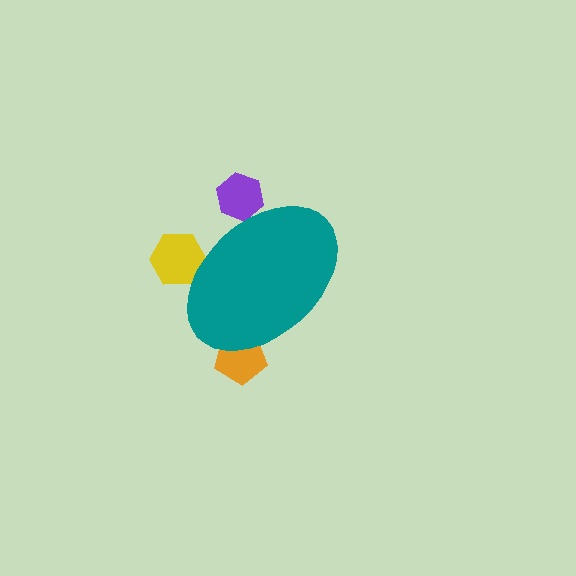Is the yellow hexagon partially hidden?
Yes, the yellow hexagon is partially hidden behind the teal ellipse.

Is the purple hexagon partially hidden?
Yes, the purple hexagon is partially hidden behind the teal ellipse.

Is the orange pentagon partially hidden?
Yes, the orange pentagon is partially hidden behind the teal ellipse.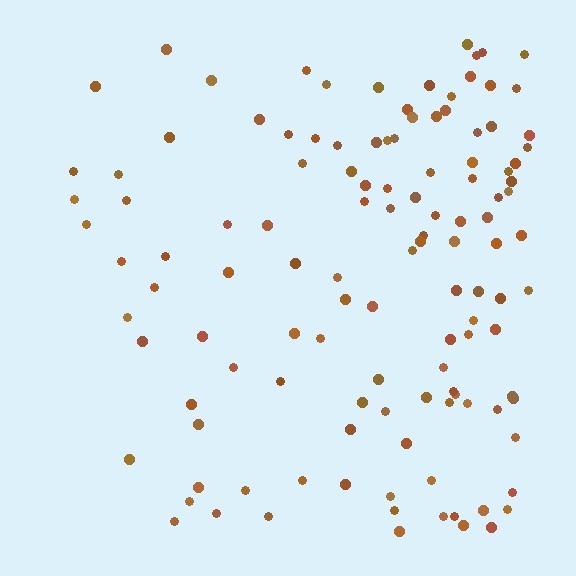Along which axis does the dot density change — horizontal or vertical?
Horizontal.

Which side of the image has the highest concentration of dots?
The right.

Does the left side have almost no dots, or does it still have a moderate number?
Still a moderate number, just noticeably fewer than the right.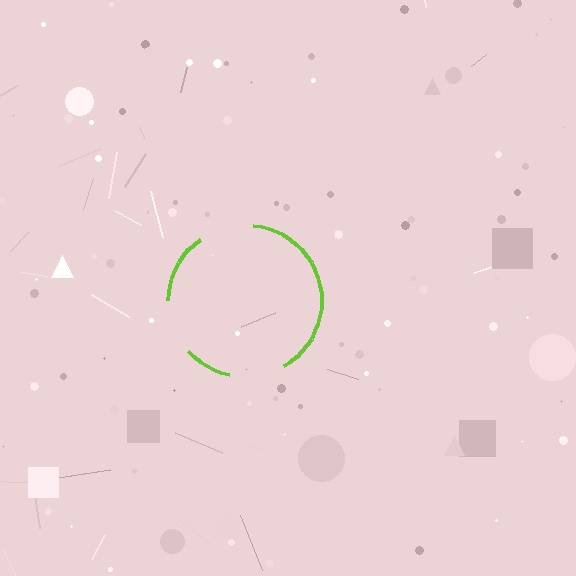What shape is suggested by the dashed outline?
The dashed outline suggests a circle.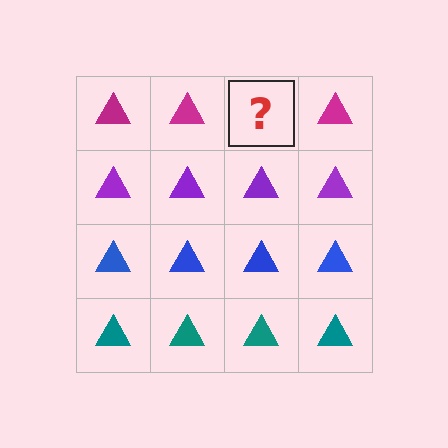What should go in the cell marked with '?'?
The missing cell should contain a magenta triangle.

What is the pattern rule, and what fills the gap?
The rule is that each row has a consistent color. The gap should be filled with a magenta triangle.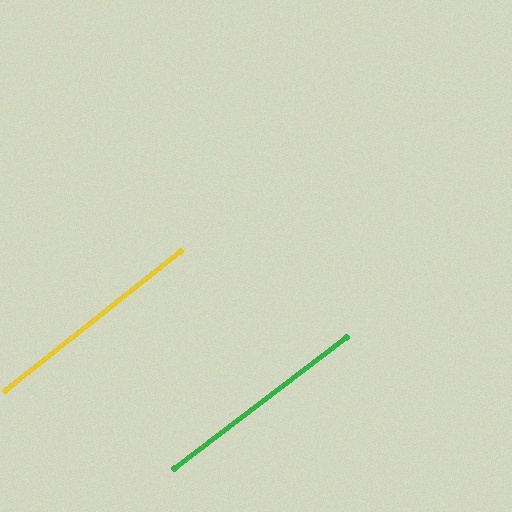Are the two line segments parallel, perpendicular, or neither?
Parallel — their directions differ by only 1.2°.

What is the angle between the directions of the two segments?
Approximately 1 degree.